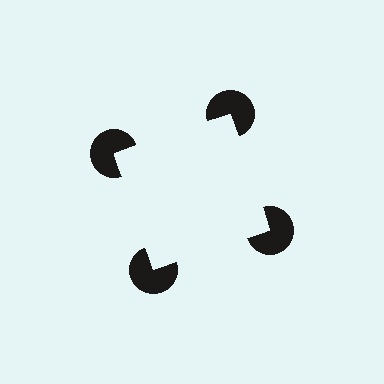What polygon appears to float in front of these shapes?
An illusory square — its edges are inferred from the aligned wedge cuts in the pac-man discs, not physically drawn.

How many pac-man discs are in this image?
There are 4 — one at each vertex of the illusory square.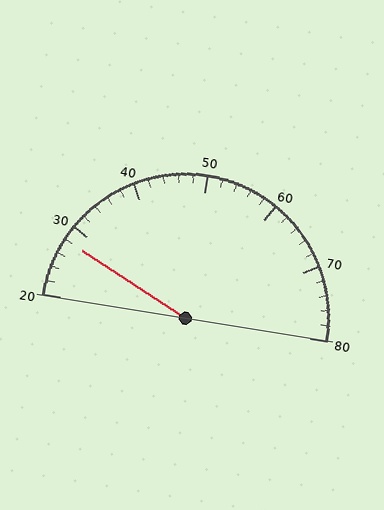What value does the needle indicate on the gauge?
The needle indicates approximately 28.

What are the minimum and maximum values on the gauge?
The gauge ranges from 20 to 80.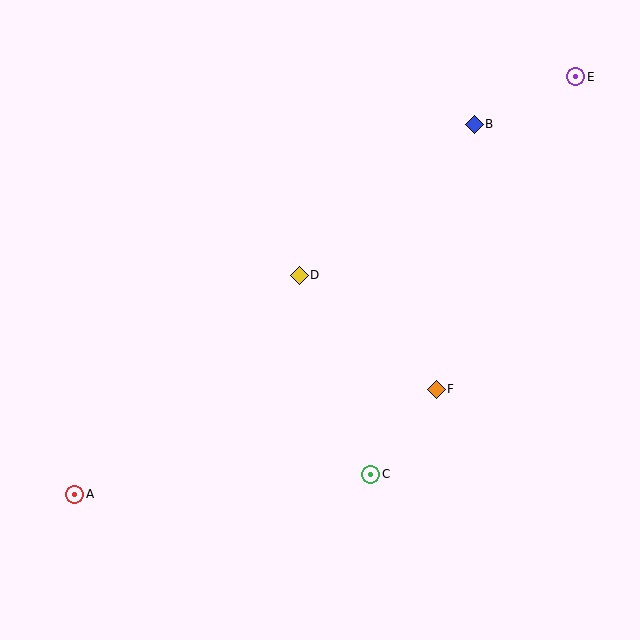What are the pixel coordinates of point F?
Point F is at (436, 389).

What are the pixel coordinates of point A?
Point A is at (74, 494).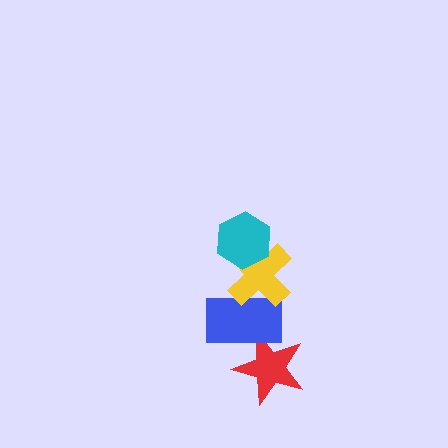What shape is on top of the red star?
The blue rectangle is on top of the red star.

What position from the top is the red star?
The red star is 4th from the top.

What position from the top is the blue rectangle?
The blue rectangle is 3rd from the top.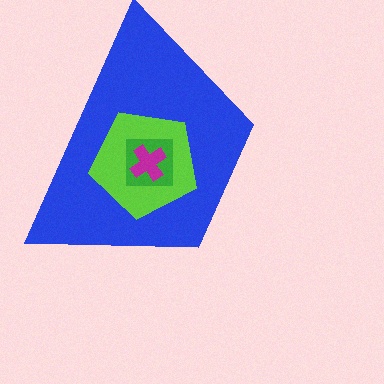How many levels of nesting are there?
4.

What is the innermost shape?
The magenta cross.